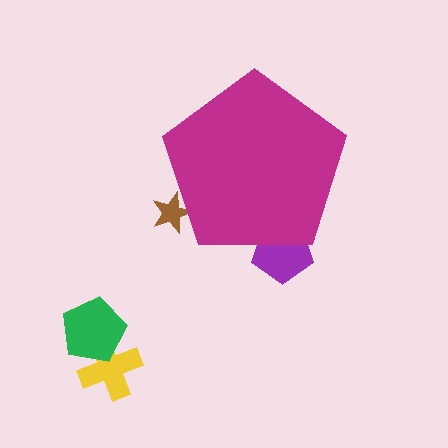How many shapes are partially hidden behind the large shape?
2 shapes are partially hidden.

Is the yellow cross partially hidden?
No, the yellow cross is fully visible.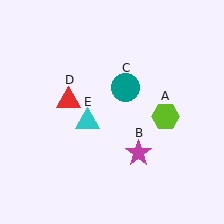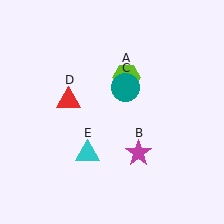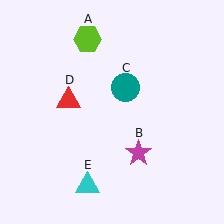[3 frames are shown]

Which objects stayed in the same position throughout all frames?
Magenta star (object B) and teal circle (object C) and red triangle (object D) remained stationary.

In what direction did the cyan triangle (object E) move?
The cyan triangle (object E) moved down.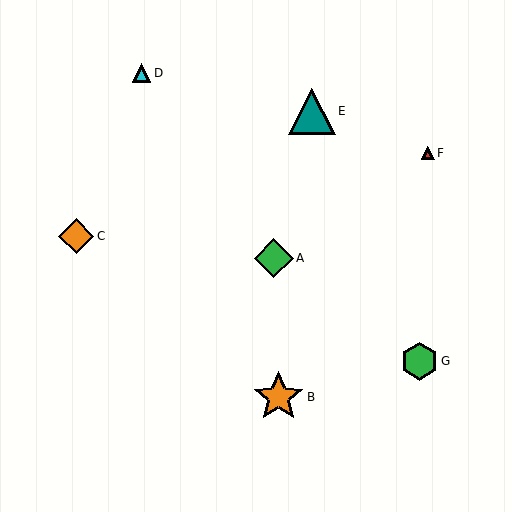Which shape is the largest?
The orange star (labeled B) is the largest.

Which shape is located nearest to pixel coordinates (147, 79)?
The cyan triangle (labeled D) at (141, 73) is nearest to that location.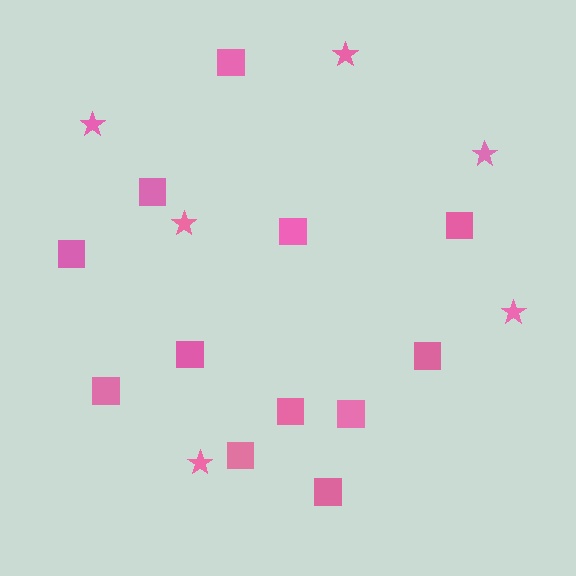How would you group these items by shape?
There are 2 groups: one group of squares (12) and one group of stars (6).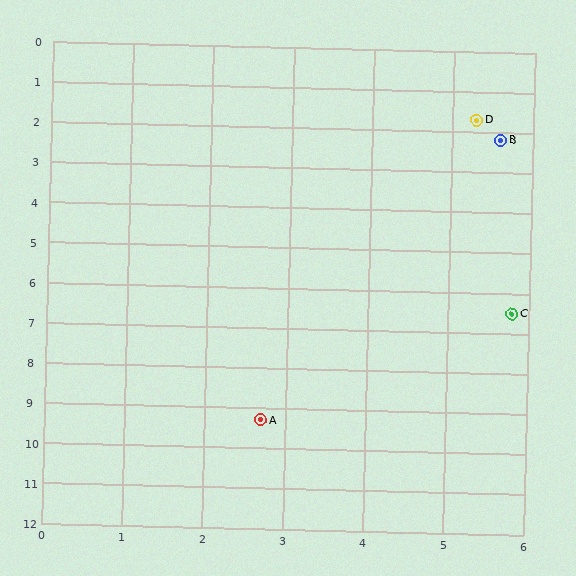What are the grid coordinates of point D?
Point D is at approximately (5.3, 1.7).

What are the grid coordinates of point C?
Point C is at approximately (5.8, 6.5).